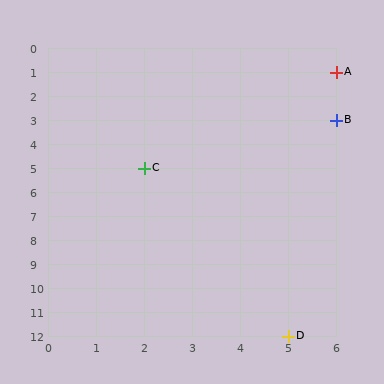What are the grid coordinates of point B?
Point B is at grid coordinates (6, 3).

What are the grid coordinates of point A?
Point A is at grid coordinates (6, 1).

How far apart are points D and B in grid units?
Points D and B are 1 column and 9 rows apart (about 9.1 grid units diagonally).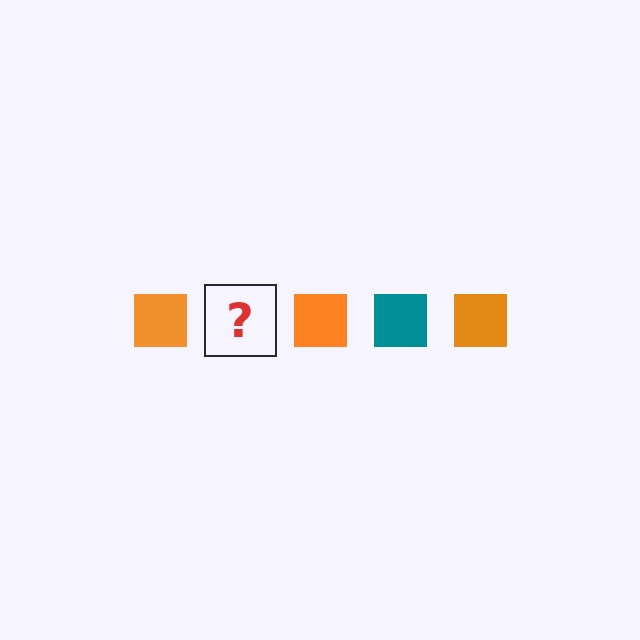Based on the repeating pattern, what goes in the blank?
The blank should be a teal square.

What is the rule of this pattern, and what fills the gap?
The rule is that the pattern cycles through orange, teal squares. The gap should be filled with a teal square.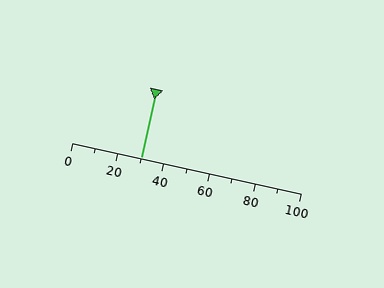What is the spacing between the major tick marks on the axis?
The major ticks are spaced 20 apart.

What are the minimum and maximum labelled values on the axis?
The axis runs from 0 to 100.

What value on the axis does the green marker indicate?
The marker indicates approximately 30.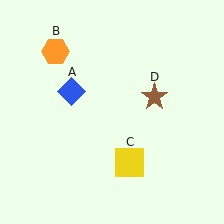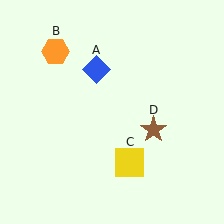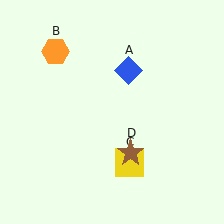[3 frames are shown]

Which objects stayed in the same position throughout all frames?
Orange hexagon (object B) and yellow square (object C) remained stationary.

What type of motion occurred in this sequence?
The blue diamond (object A), brown star (object D) rotated clockwise around the center of the scene.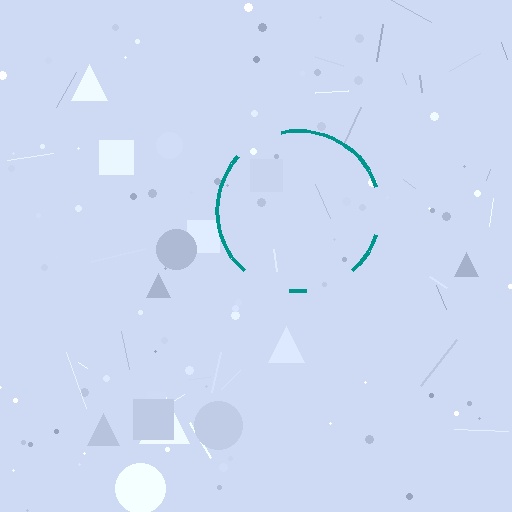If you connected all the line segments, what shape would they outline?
They would outline a circle.